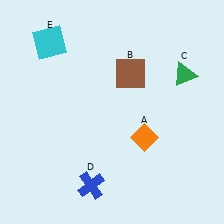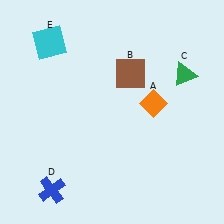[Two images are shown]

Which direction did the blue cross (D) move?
The blue cross (D) moved left.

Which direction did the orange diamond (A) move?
The orange diamond (A) moved up.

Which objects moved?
The objects that moved are: the orange diamond (A), the blue cross (D).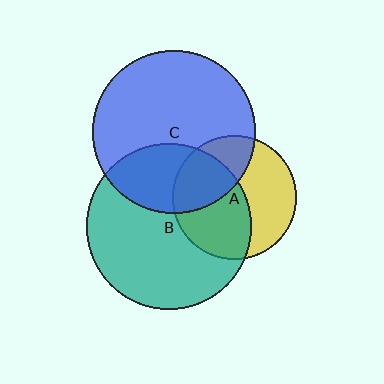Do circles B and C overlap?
Yes.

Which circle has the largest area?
Circle B (teal).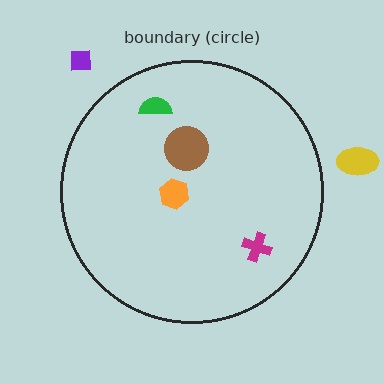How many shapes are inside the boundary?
4 inside, 2 outside.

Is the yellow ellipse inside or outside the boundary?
Outside.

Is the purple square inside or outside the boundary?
Outside.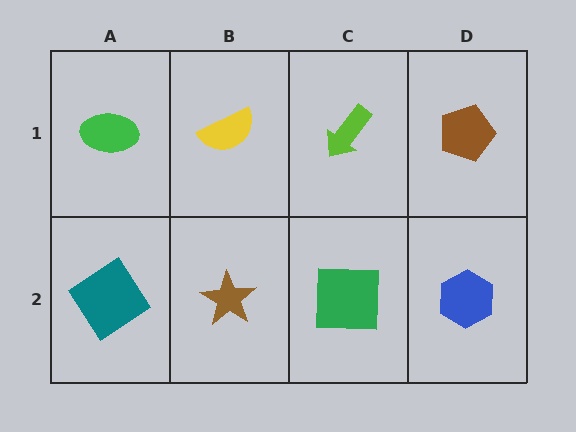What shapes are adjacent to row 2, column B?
A yellow semicircle (row 1, column B), a teal diamond (row 2, column A), a green square (row 2, column C).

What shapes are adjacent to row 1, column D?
A blue hexagon (row 2, column D), a lime arrow (row 1, column C).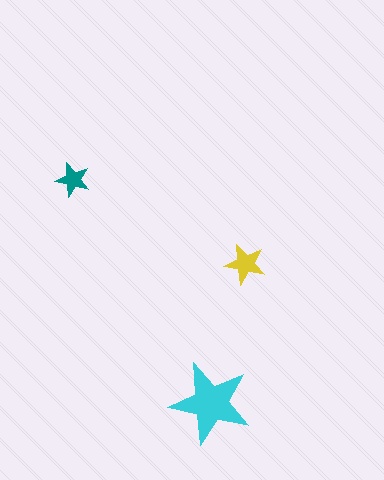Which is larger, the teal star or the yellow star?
The yellow one.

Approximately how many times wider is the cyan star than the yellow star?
About 2 times wider.